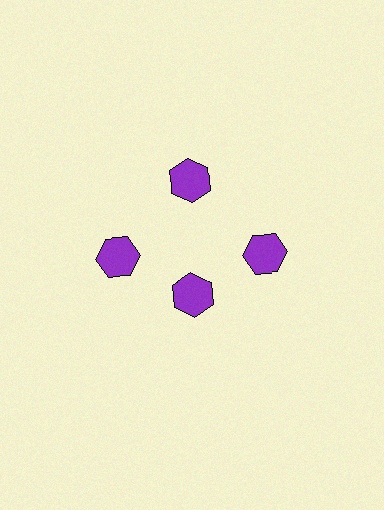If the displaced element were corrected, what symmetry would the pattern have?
It would have 4-fold rotational symmetry — the pattern would map onto itself every 90 degrees.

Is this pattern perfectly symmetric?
No. The 4 purple hexagons are arranged in a ring, but one element near the 6 o'clock position is pulled inward toward the center, breaking the 4-fold rotational symmetry.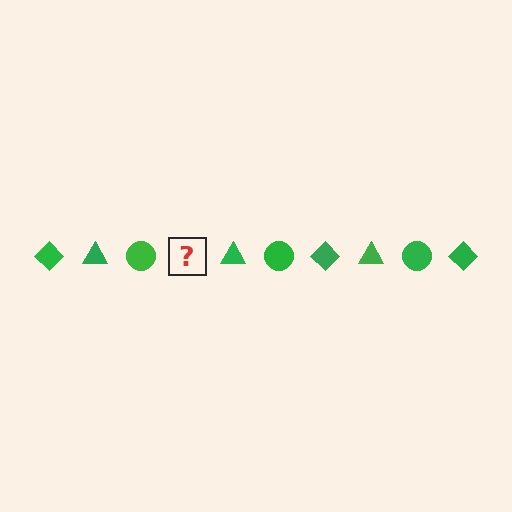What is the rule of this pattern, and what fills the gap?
The rule is that the pattern cycles through diamond, triangle, circle shapes in green. The gap should be filled with a green diamond.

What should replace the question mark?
The question mark should be replaced with a green diamond.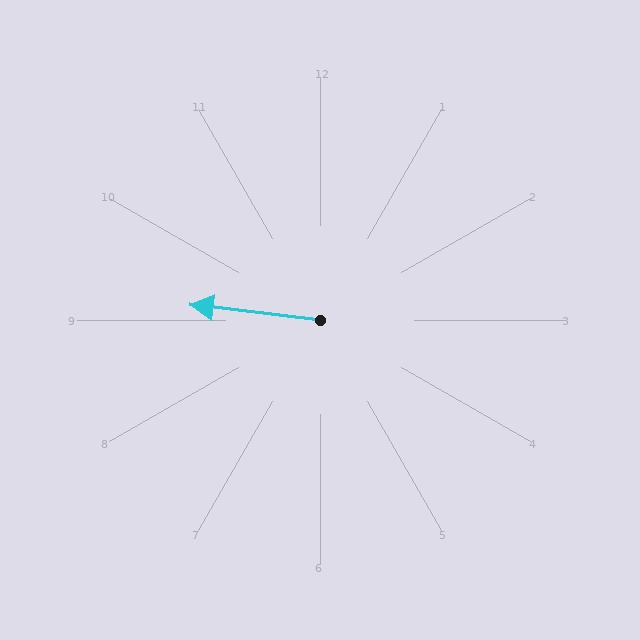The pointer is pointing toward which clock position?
Roughly 9 o'clock.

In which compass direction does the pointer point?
West.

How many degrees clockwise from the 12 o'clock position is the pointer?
Approximately 277 degrees.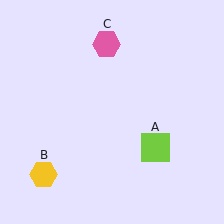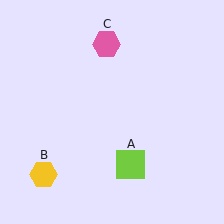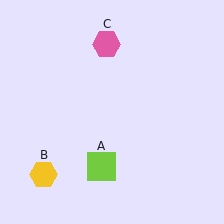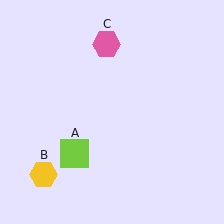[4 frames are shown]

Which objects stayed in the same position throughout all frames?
Yellow hexagon (object B) and pink hexagon (object C) remained stationary.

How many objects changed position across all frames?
1 object changed position: lime square (object A).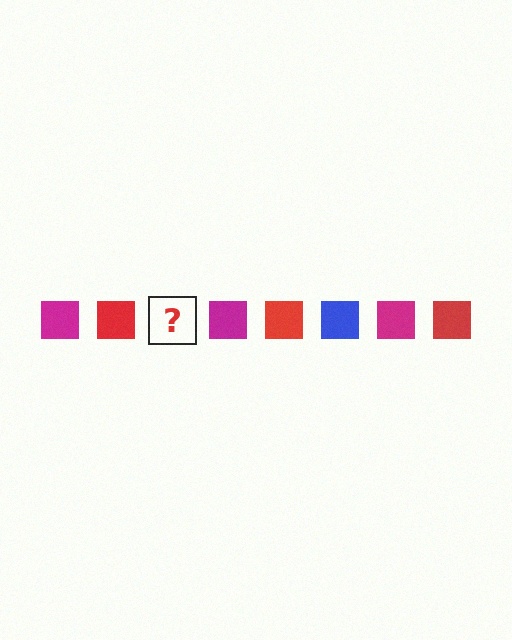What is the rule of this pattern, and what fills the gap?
The rule is that the pattern cycles through magenta, red, blue squares. The gap should be filled with a blue square.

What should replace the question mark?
The question mark should be replaced with a blue square.